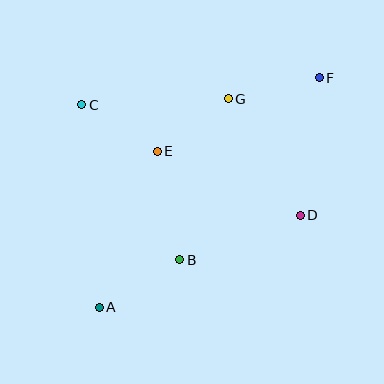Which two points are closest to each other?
Points E and G are closest to each other.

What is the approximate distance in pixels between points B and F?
The distance between B and F is approximately 229 pixels.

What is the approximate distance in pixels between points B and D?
The distance between B and D is approximately 129 pixels.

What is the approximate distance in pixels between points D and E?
The distance between D and E is approximately 157 pixels.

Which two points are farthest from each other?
Points A and F are farthest from each other.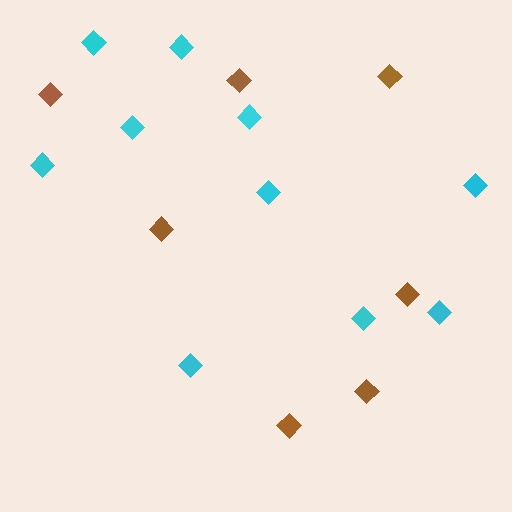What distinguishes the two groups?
There are 2 groups: one group of brown diamonds (7) and one group of cyan diamonds (10).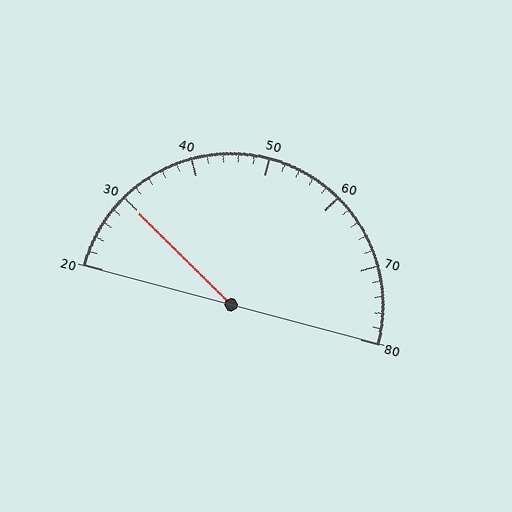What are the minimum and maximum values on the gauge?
The gauge ranges from 20 to 80.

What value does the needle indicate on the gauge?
The needle indicates approximately 30.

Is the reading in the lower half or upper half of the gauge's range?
The reading is in the lower half of the range (20 to 80).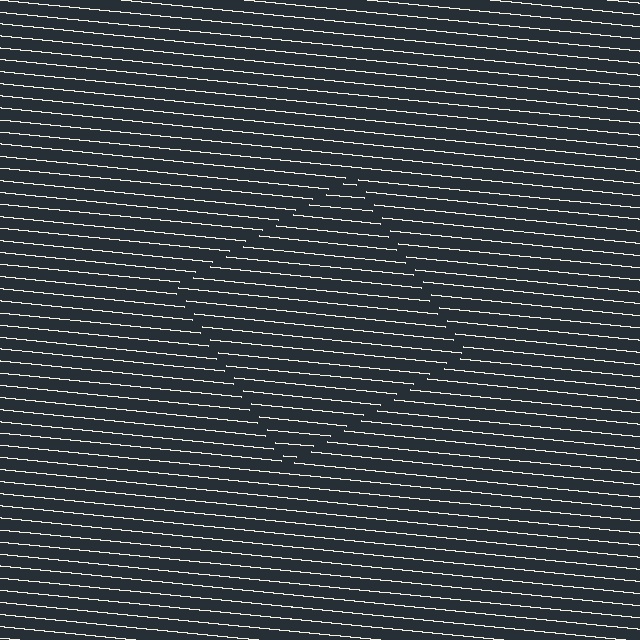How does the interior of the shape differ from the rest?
The interior of the shape contains the same grating, shifted by half a period — the contour is defined by the phase discontinuity where line-ends from the inner and outer gratings abut.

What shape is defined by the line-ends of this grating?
An illusory square. The interior of the shape contains the same grating, shifted by half a period — the contour is defined by the phase discontinuity where line-ends from the inner and outer gratings abut.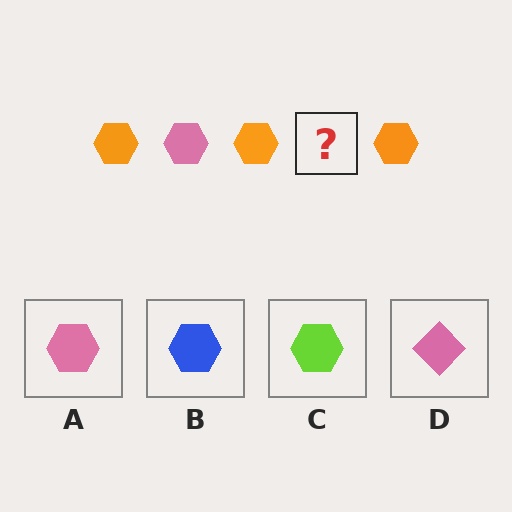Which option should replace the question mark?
Option A.